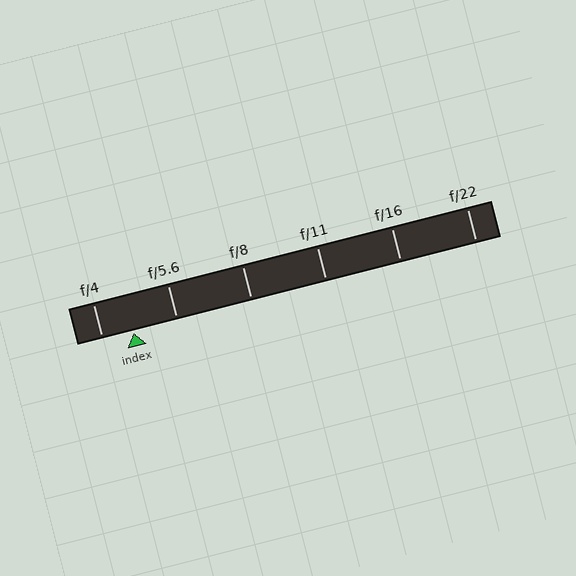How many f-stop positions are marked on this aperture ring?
There are 6 f-stop positions marked.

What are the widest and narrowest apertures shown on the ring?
The widest aperture shown is f/4 and the narrowest is f/22.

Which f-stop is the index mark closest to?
The index mark is closest to f/4.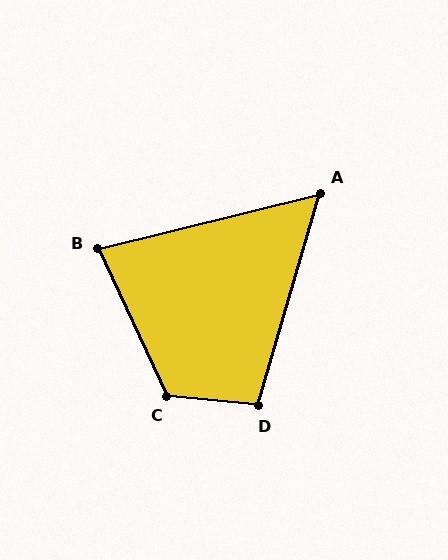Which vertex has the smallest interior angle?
A, at approximately 60 degrees.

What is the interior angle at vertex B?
Approximately 79 degrees (acute).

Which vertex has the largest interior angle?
C, at approximately 120 degrees.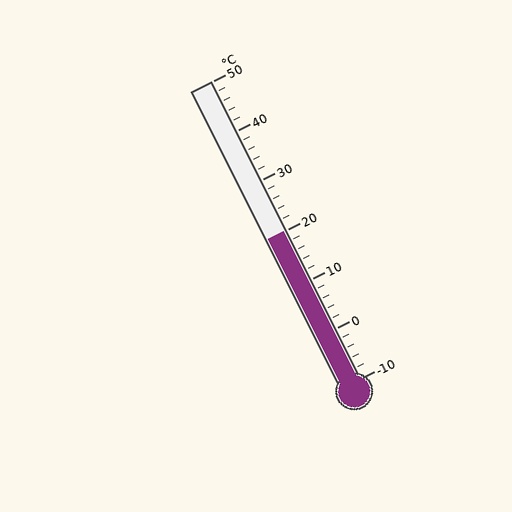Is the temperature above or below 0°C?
The temperature is above 0°C.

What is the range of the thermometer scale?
The thermometer scale ranges from -10°C to 50°C.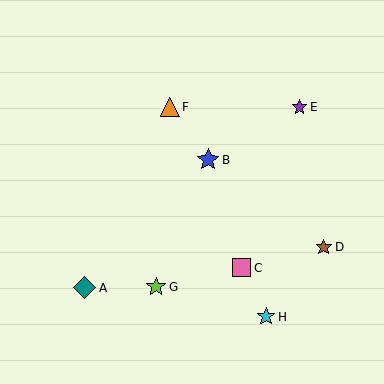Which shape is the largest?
The teal diamond (labeled A) is the largest.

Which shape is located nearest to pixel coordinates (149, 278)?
The lime star (labeled G) at (156, 287) is nearest to that location.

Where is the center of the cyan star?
The center of the cyan star is at (266, 317).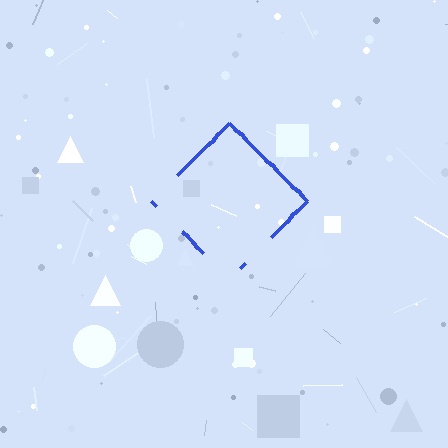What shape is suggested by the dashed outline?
The dashed outline suggests a diamond.